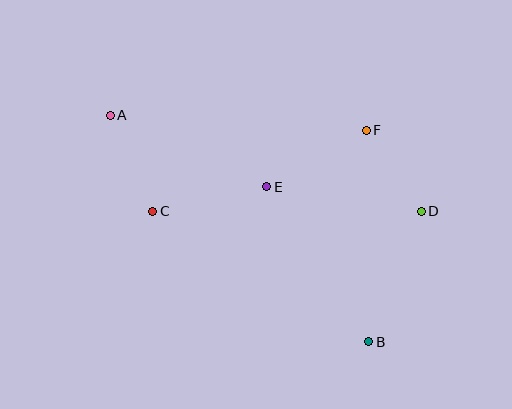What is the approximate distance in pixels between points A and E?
The distance between A and E is approximately 172 pixels.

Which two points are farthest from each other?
Points A and B are farthest from each other.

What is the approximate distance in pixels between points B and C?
The distance between B and C is approximately 253 pixels.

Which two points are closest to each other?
Points D and F are closest to each other.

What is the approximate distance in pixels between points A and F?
The distance between A and F is approximately 256 pixels.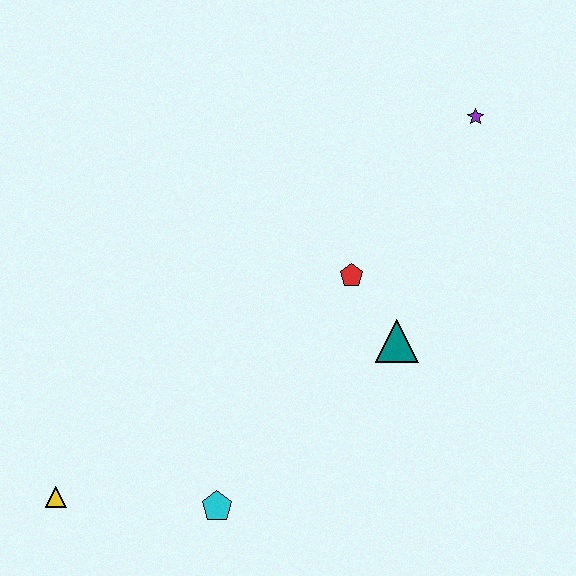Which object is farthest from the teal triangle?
The yellow triangle is farthest from the teal triangle.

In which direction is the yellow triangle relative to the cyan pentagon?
The yellow triangle is to the left of the cyan pentagon.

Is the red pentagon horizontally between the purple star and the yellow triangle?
Yes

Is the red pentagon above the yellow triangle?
Yes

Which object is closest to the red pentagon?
The teal triangle is closest to the red pentagon.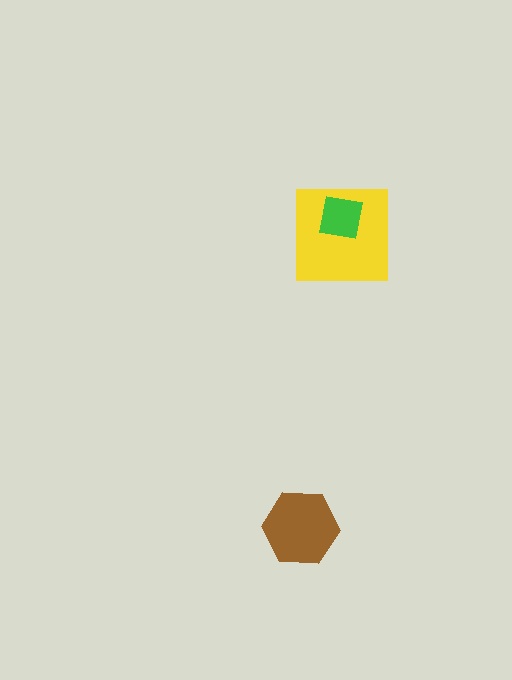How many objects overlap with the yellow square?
1 object overlaps with the yellow square.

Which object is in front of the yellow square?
The green square is in front of the yellow square.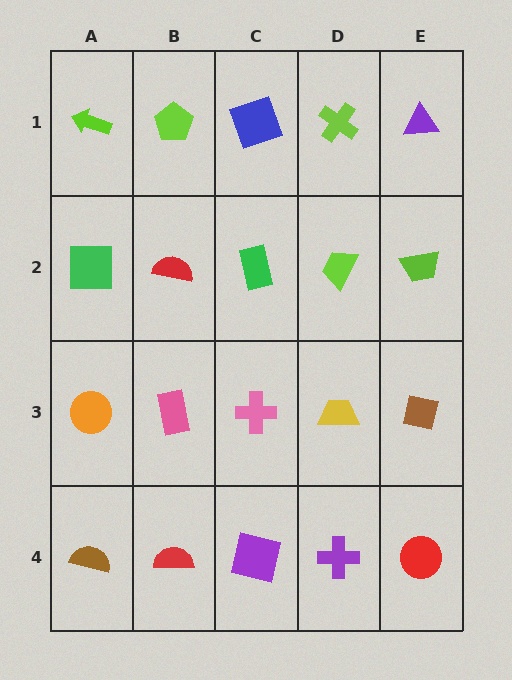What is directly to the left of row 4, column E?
A purple cross.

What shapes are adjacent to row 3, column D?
A lime trapezoid (row 2, column D), a purple cross (row 4, column D), a pink cross (row 3, column C), a brown square (row 3, column E).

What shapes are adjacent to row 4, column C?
A pink cross (row 3, column C), a red semicircle (row 4, column B), a purple cross (row 4, column D).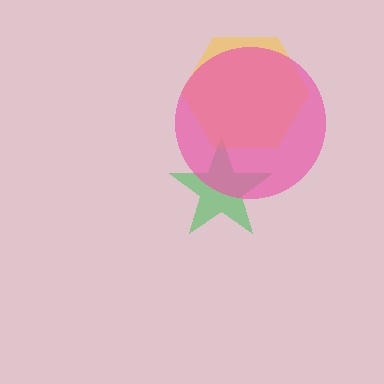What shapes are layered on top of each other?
The layered shapes are: a green star, a yellow hexagon, a pink circle.